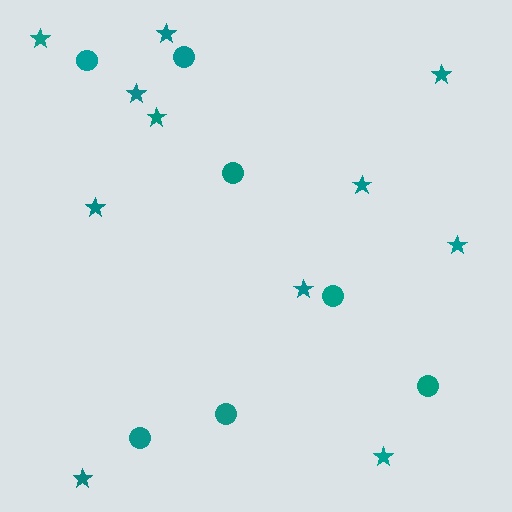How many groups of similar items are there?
There are 2 groups: one group of stars (11) and one group of circles (7).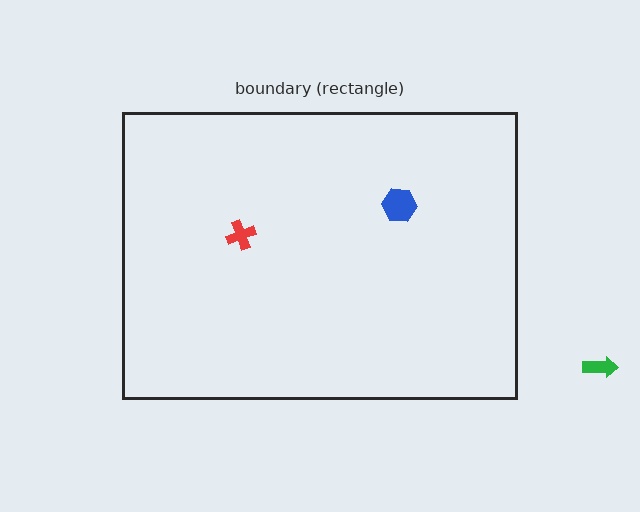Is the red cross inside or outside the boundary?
Inside.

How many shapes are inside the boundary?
2 inside, 1 outside.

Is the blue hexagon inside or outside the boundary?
Inside.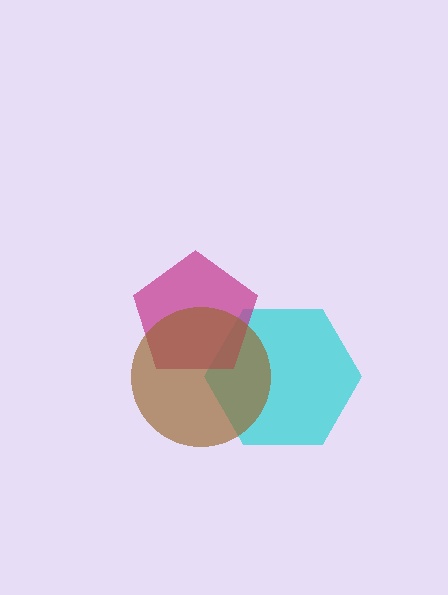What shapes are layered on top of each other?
The layered shapes are: a cyan hexagon, a magenta pentagon, a brown circle.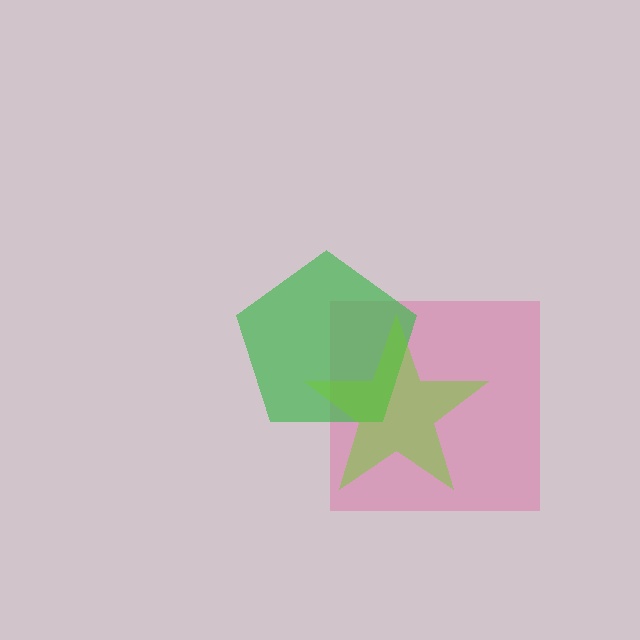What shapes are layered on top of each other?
The layered shapes are: a pink square, a green pentagon, a lime star.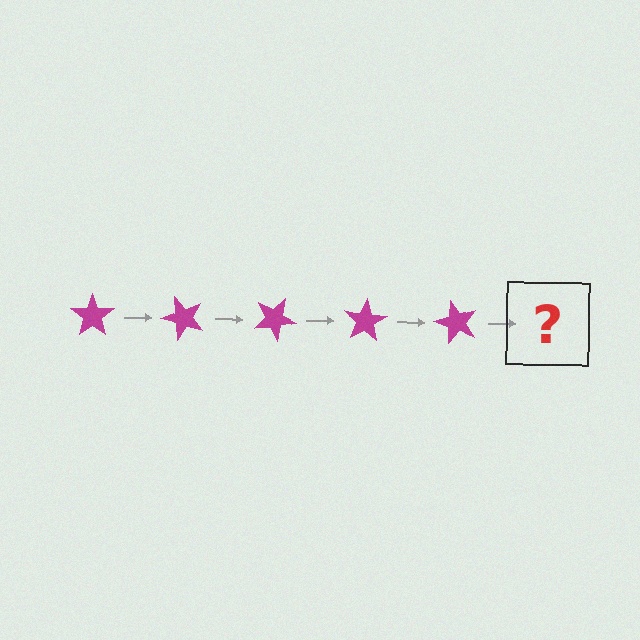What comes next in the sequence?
The next element should be a magenta star rotated 250 degrees.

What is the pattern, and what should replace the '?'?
The pattern is that the star rotates 50 degrees each step. The '?' should be a magenta star rotated 250 degrees.